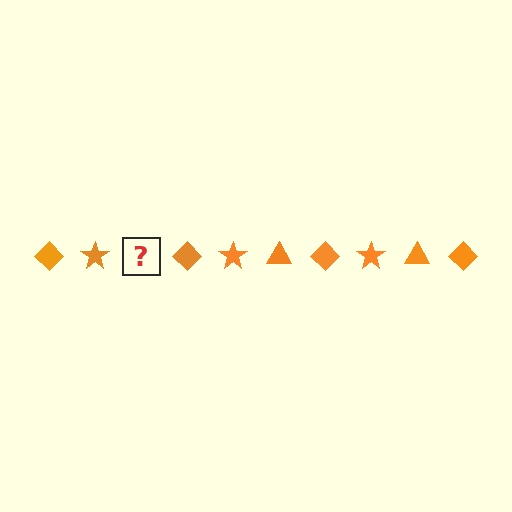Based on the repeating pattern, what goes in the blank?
The blank should be an orange triangle.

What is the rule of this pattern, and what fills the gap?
The rule is that the pattern cycles through diamond, star, triangle shapes in orange. The gap should be filled with an orange triangle.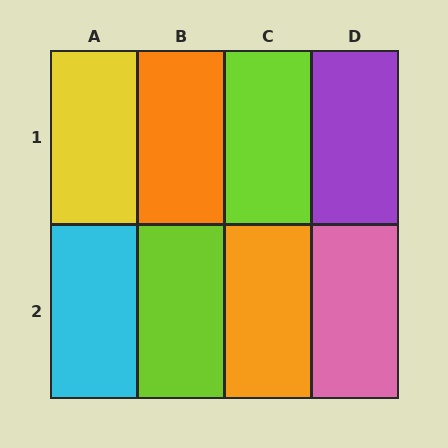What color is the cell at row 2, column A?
Cyan.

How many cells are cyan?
1 cell is cyan.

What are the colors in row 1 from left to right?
Yellow, orange, lime, purple.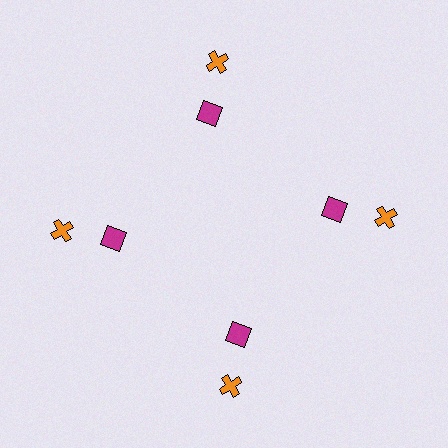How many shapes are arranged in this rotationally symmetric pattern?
There are 8 shapes, arranged in 4 groups of 2.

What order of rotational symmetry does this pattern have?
This pattern has 4-fold rotational symmetry.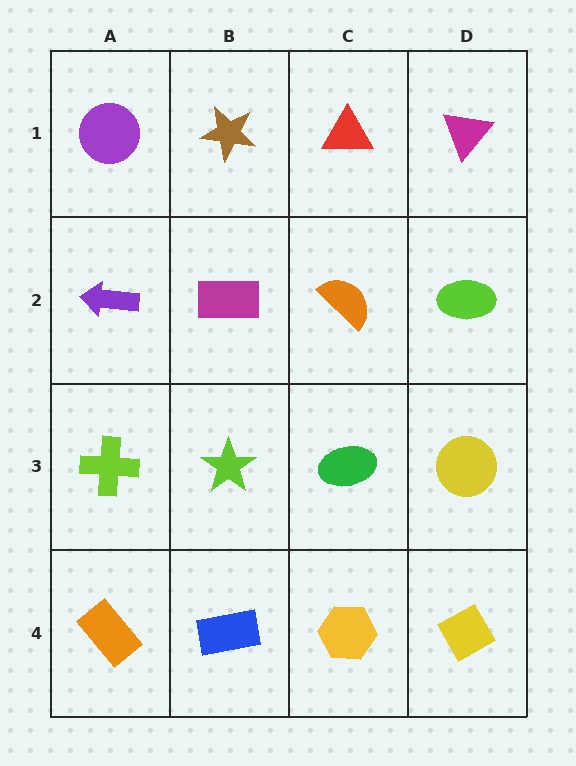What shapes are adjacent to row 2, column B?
A brown star (row 1, column B), a lime star (row 3, column B), a purple arrow (row 2, column A), an orange semicircle (row 2, column C).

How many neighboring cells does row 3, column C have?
4.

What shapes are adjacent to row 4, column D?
A yellow circle (row 3, column D), a yellow hexagon (row 4, column C).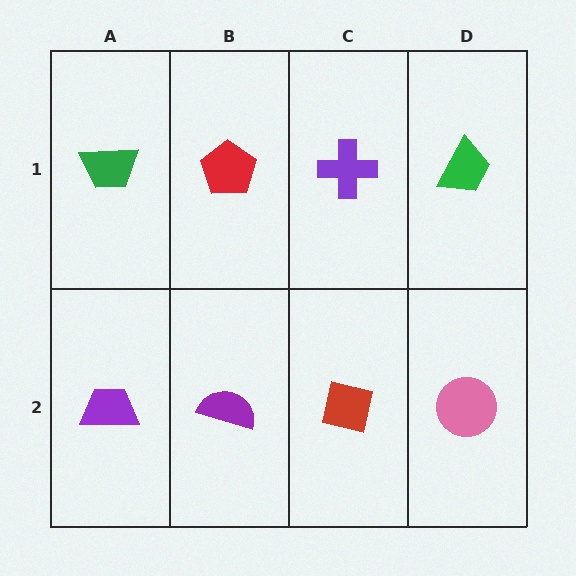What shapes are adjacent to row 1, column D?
A pink circle (row 2, column D), a purple cross (row 1, column C).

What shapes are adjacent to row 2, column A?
A green trapezoid (row 1, column A), a purple semicircle (row 2, column B).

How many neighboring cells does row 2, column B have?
3.